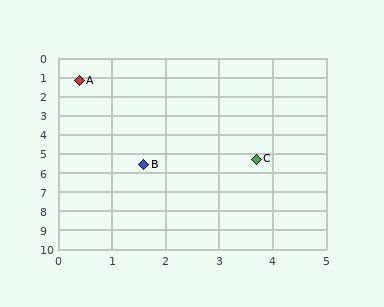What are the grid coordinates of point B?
Point B is at approximately (1.6, 5.6).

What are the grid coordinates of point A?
Point A is at approximately (0.4, 1.2).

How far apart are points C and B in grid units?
Points C and B are about 2.1 grid units apart.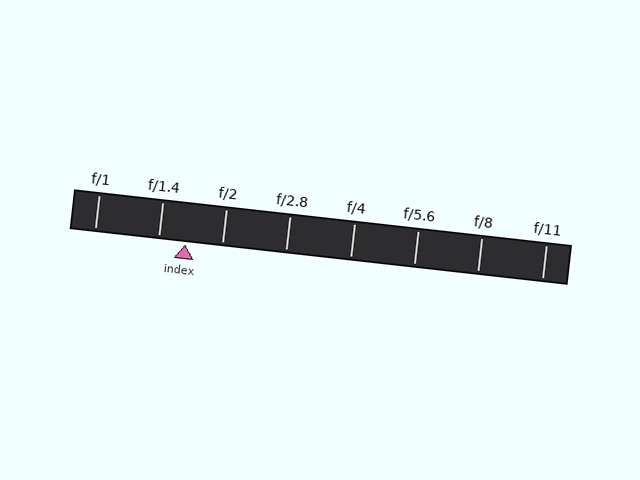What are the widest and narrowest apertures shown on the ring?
The widest aperture shown is f/1 and the narrowest is f/11.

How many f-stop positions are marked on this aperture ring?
There are 8 f-stop positions marked.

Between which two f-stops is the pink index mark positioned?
The index mark is between f/1.4 and f/2.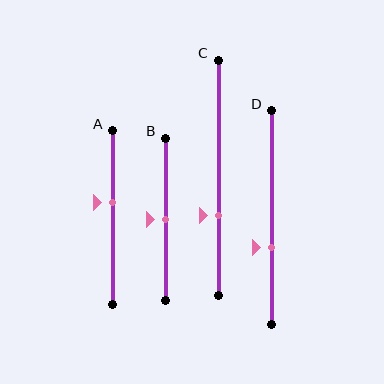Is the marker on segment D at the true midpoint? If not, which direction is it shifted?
No, the marker on segment D is shifted downward by about 14% of the segment length.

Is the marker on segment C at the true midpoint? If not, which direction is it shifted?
No, the marker on segment C is shifted downward by about 16% of the segment length.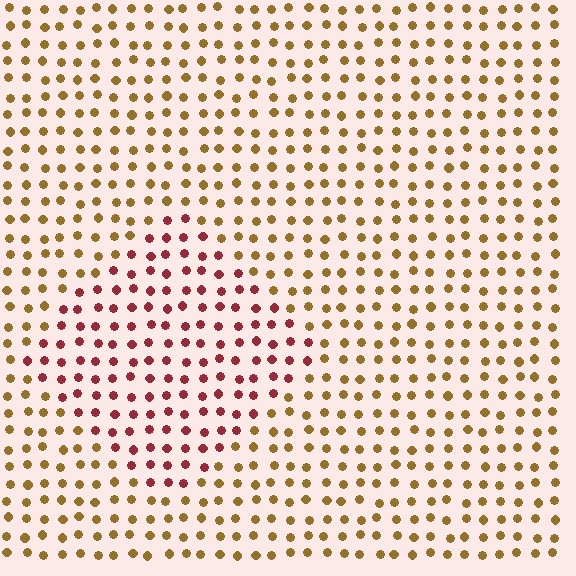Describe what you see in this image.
The image is filled with small brown elements in a uniform arrangement. A diamond-shaped region is visible where the elements are tinted to a slightly different hue, forming a subtle color boundary.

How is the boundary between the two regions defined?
The boundary is defined purely by a slight shift in hue (about 49 degrees). Spacing, size, and orientation are identical on both sides.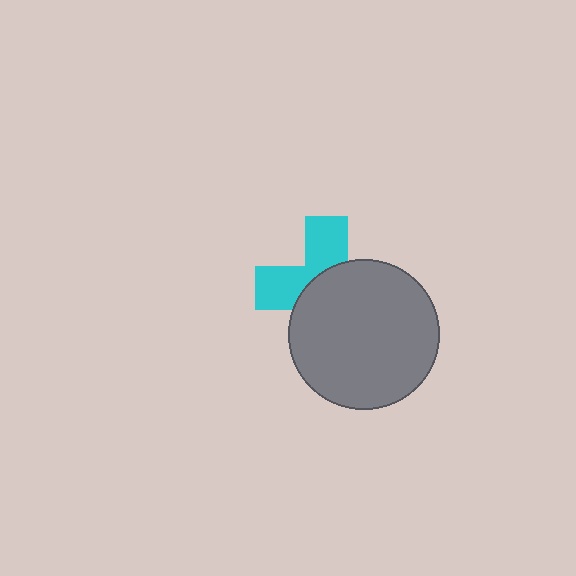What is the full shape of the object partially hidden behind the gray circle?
The partially hidden object is a cyan cross.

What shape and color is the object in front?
The object in front is a gray circle.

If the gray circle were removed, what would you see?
You would see the complete cyan cross.